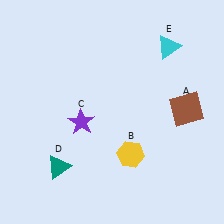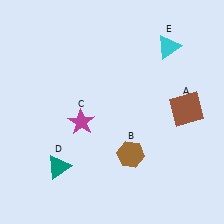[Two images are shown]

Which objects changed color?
B changed from yellow to brown. C changed from purple to magenta.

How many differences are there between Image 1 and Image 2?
There are 2 differences between the two images.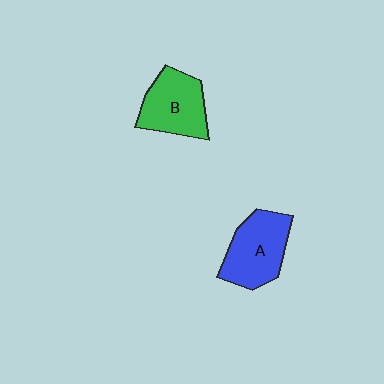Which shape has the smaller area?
Shape B (green).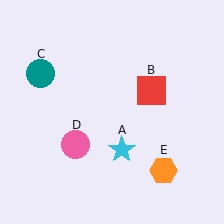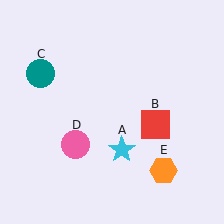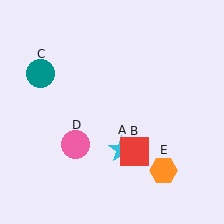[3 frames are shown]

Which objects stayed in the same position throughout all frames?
Cyan star (object A) and teal circle (object C) and pink circle (object D) and orange hexagon (object E) remained stationary.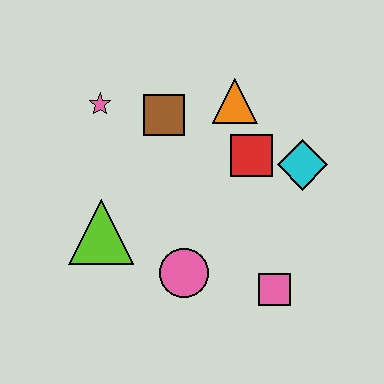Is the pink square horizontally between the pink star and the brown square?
No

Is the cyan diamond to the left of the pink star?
No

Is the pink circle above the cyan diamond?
No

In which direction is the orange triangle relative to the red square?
The orange triangle is above the red square.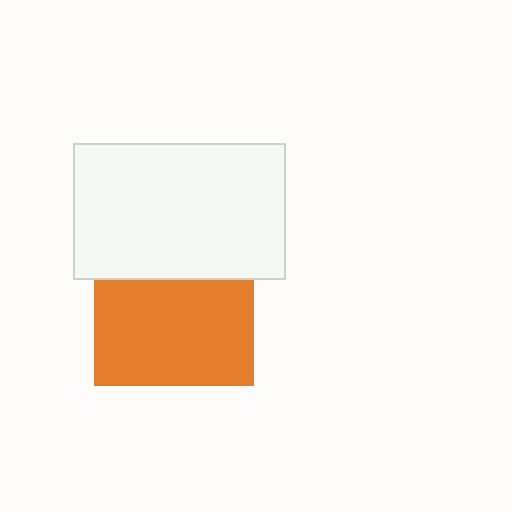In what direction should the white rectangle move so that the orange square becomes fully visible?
The white rectangle should move up. That is the shortest direction to clear the overlap and leave the orange square fully visible.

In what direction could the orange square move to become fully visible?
The orange square could move down. That would shift it out from behind the white rectangle entirely.